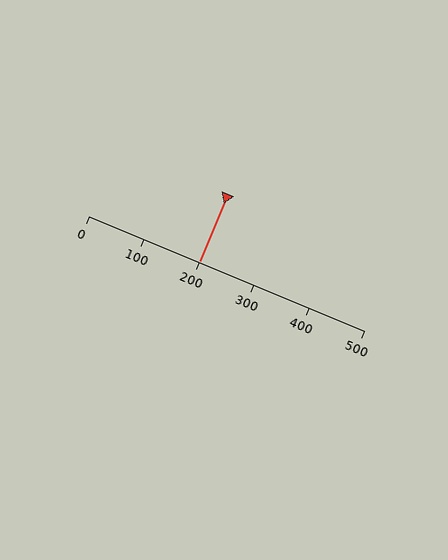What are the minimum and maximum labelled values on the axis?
The axis runs from 0 to 500.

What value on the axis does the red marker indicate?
The marker indicates approximately 200.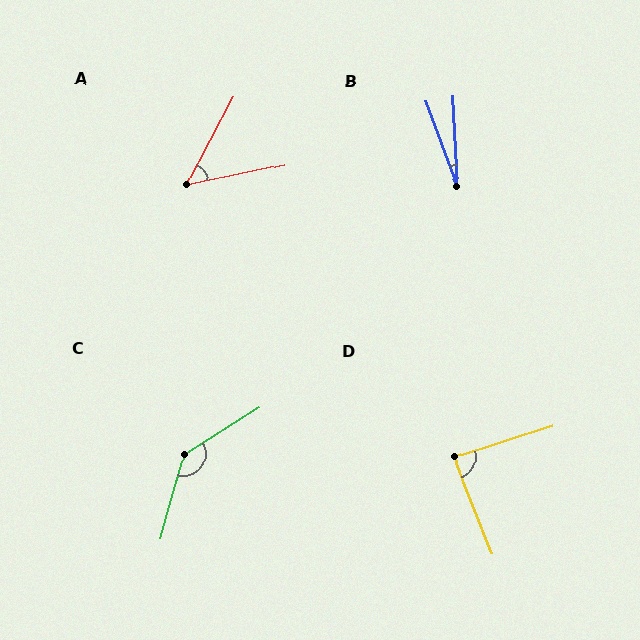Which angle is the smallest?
B, at approximately 17 degrees.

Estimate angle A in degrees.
Approximately 50 degrees.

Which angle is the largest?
C, at approximately 137 degrees.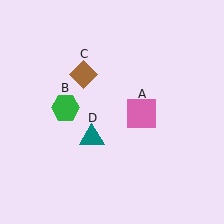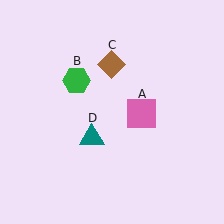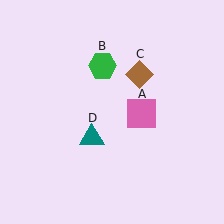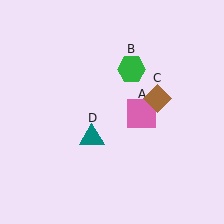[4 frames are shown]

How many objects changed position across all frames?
2 objects changed position: green hexagon (object B), brown diamond (object C).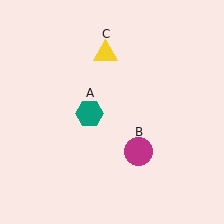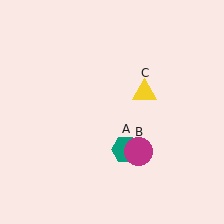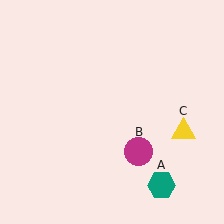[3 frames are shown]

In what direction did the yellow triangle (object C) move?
The yellow triangle (object C) moved down and to the right.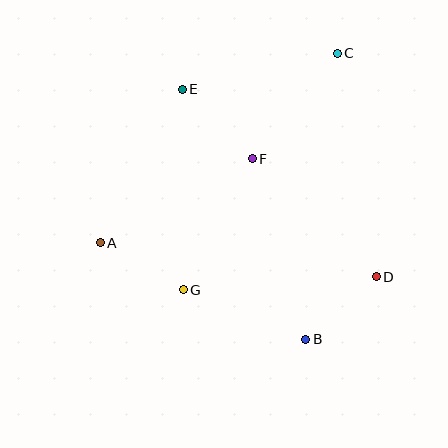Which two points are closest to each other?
Points B and D are closest to each other.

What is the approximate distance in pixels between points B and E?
The distance between B and E is approximately 279 pixels.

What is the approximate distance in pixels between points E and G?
The distance between E and G is approximately 201 pixels.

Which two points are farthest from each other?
Points A and C are farthest from each other.